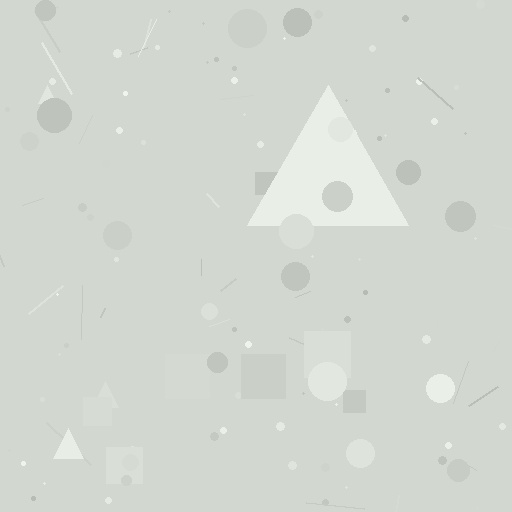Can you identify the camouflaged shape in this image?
The camouflaged shape is a triangle.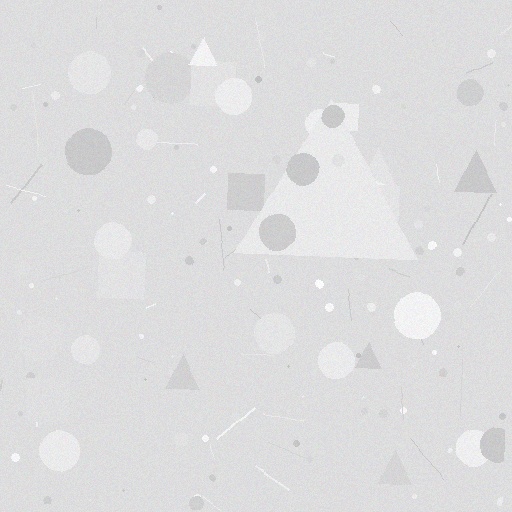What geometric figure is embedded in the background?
A triangle is embedded in the background.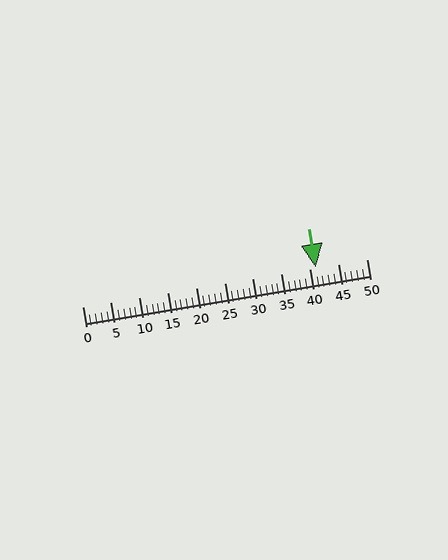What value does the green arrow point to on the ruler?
The green arrow points to approximately 41.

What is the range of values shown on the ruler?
The ruler shows values from 0 to 50.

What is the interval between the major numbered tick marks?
The major tick marks are spaced 5 units apart.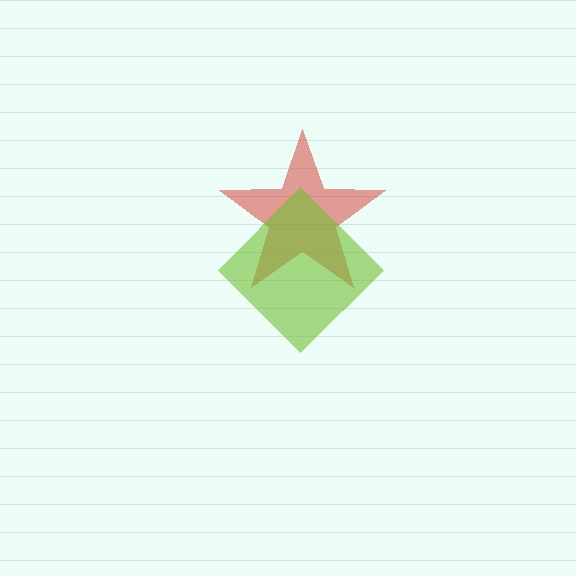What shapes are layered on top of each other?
The layered shapes are: a red star, a lime diamond.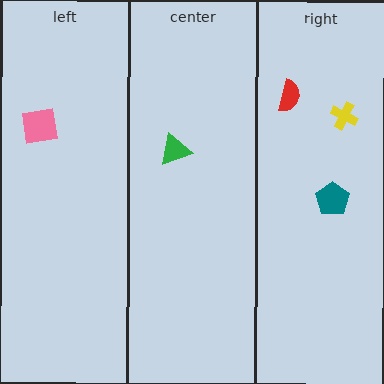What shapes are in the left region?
The pink square.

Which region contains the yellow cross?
The right region.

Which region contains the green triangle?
The center region.